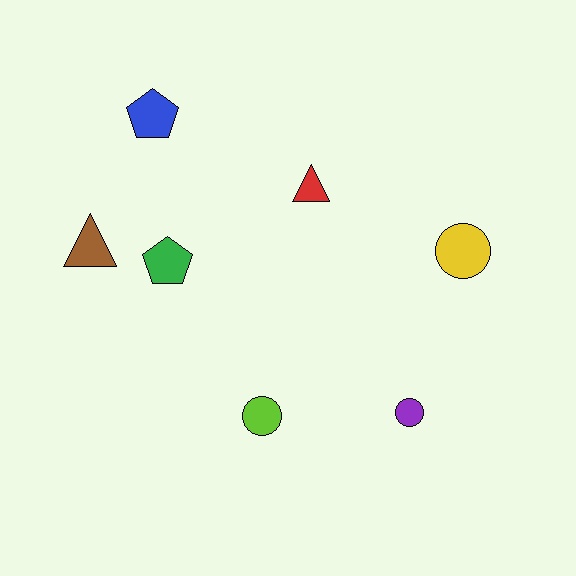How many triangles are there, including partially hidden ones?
There are 2 triangles.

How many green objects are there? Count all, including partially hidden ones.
There is 1 green object.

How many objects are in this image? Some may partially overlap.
There are 7 objects.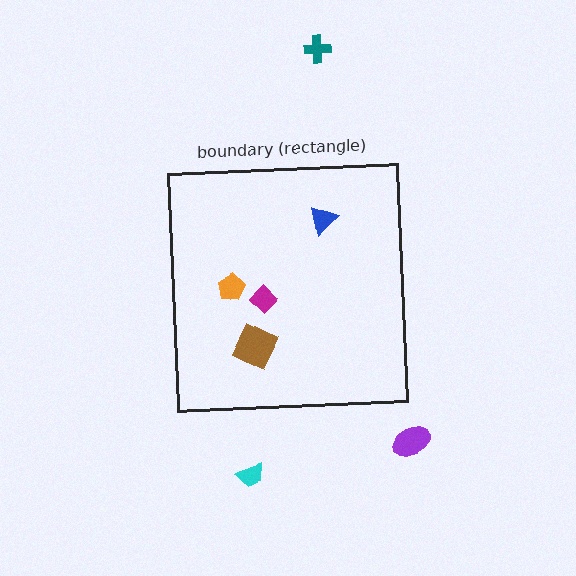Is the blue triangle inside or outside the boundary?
Inside.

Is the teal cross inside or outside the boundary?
Outside.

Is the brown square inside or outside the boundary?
Inside.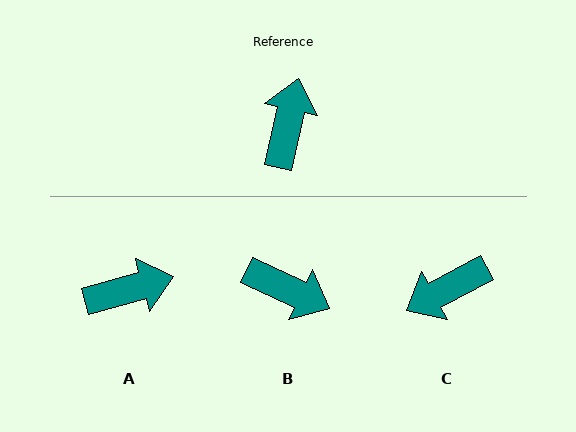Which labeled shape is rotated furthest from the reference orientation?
C, about 131 degrees away.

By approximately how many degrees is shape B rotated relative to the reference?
Approximately 102 degrees clockwise.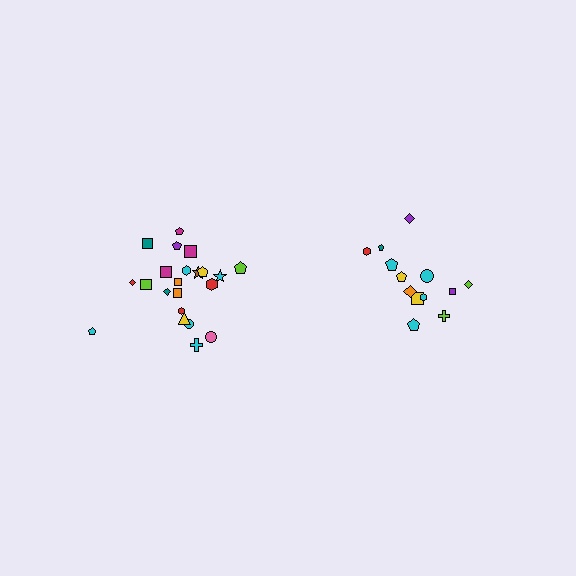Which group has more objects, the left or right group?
The left group.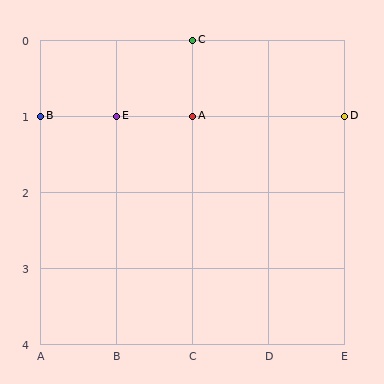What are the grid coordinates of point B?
Point B is at grid coordinates (A, 1).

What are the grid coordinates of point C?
Point C is at grid coordinates (C, 0).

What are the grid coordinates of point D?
Point D is at grid coordinates (E, 1).